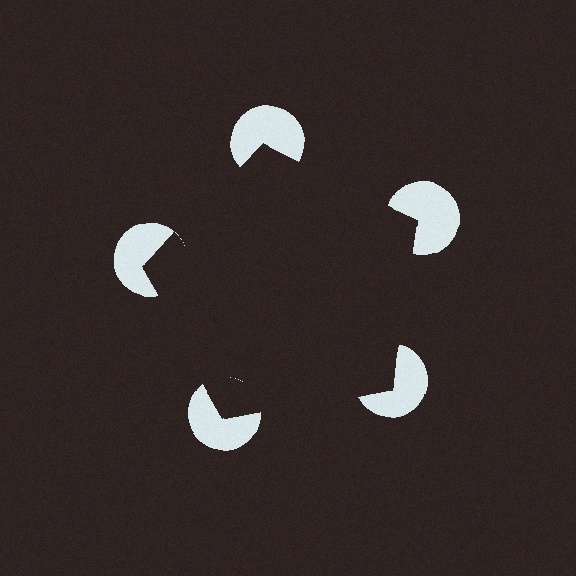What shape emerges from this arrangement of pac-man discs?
An illusory pentagon — its edges are inferred from the aligned wedge cuts in the pac-man discs, not physically drawn.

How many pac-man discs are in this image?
There are 5 — one at each vertex of the illusory pentagon.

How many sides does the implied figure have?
5 sides.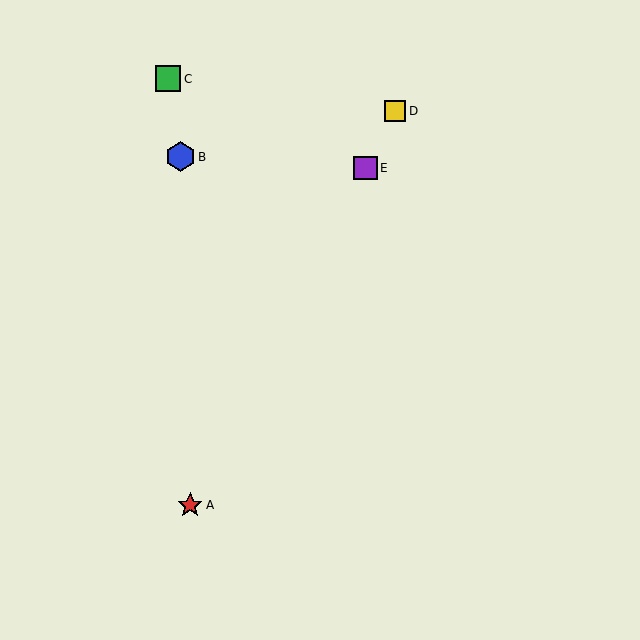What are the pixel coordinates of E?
Object E is at (366, 168).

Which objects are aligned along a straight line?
Objects A, D, E are aligned along a straight line.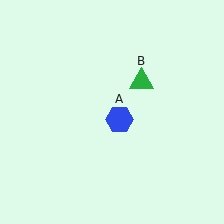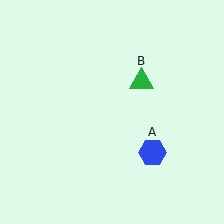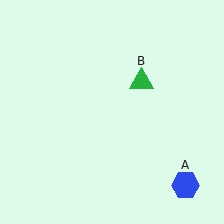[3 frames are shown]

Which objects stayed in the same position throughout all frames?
Green triangle (object B) remained stationary.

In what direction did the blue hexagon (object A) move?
The blue hexagon (object A) moved down and to the right.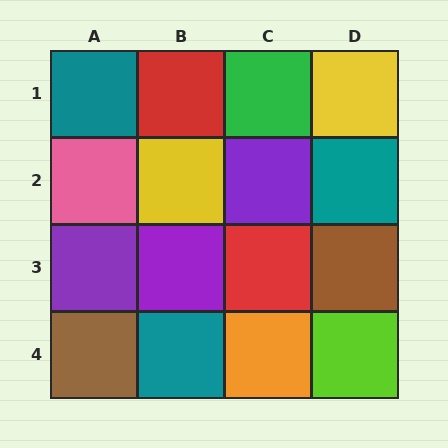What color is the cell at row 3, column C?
Red.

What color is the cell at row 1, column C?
Green.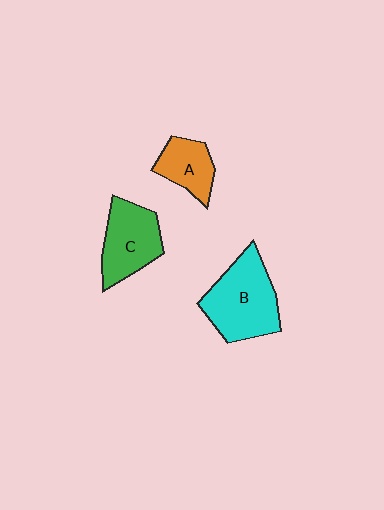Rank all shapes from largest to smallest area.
From largest to smallest: B (cyan), C (green), A (orange).